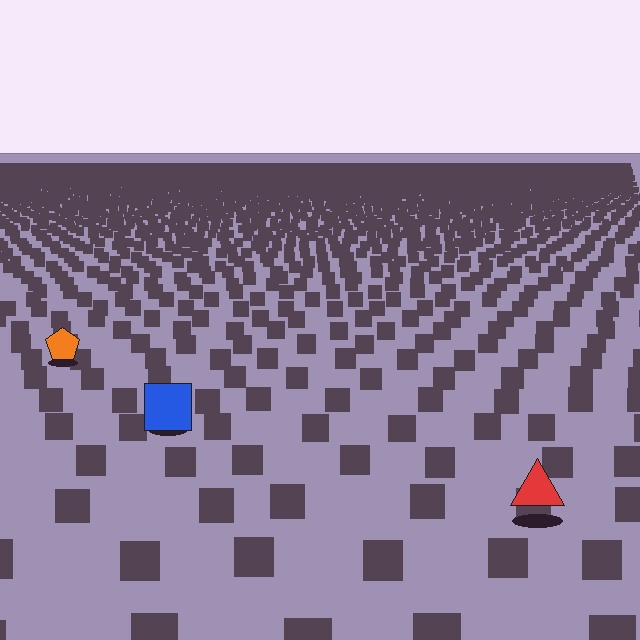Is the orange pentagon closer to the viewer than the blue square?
No. The blue square is closer — you can tell from the texture gradient: the ground texture is coarser near it.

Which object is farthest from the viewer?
The orange pentagon is farthest from the viewer. It appears smaller and the ground texture around it is denser.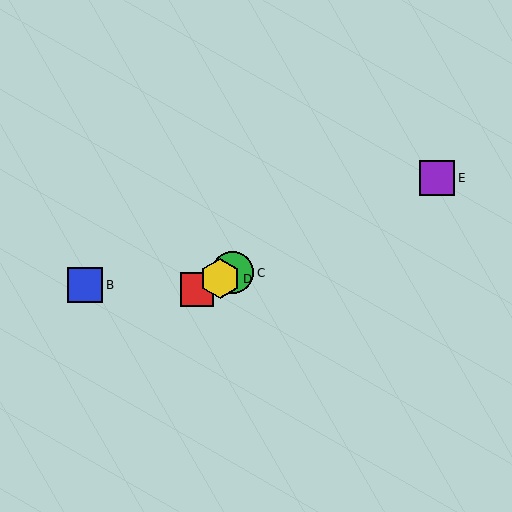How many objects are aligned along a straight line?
4 objects (A, C, D, E) are aligned along a straight line.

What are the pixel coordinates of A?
Object A is at (197, 289).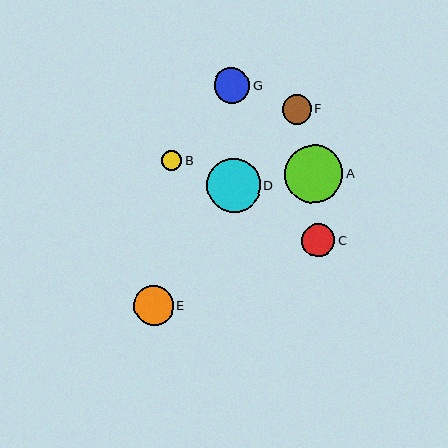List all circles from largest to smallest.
From largest to smallest: A, D, E, G, C, F, B.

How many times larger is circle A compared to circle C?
Circle A is approximately 1.7 times the size of circle C.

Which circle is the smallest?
Circle B is the smallest with a size of approximately 20 pixels.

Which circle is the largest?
Circle A is the largest with a size of approximately 58 pixels.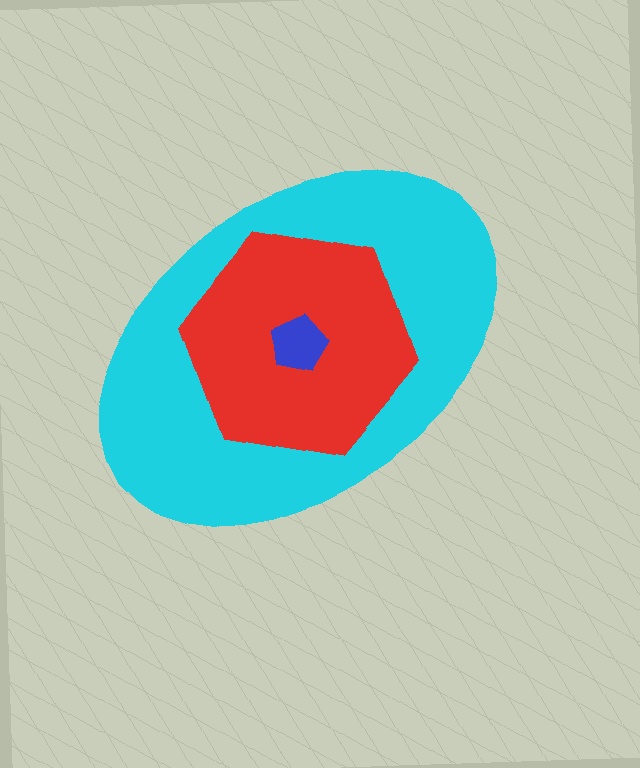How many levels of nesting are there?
3.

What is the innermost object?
The blue pentagon.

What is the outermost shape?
The cyan ellipse.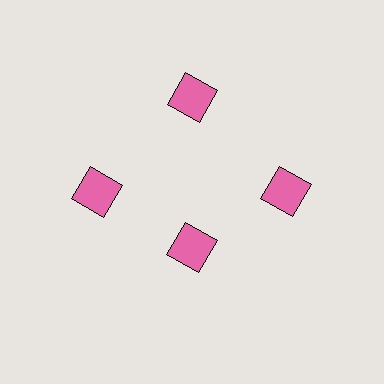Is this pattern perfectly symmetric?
No. The 4 pink squares are arranged in a ring, but one element near the 6 o'clock position is pulled inward toward the center, breaking the 4-fold rotational symmetry.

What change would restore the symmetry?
The symmetry would be restored by moving it outward, back onto the ring so that all 4 squares sit at equal angles and equal distance from the center.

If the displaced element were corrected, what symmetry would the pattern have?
It would have 4-fold rotational symmetry — the pattern would map onto itself every 90 degrees.